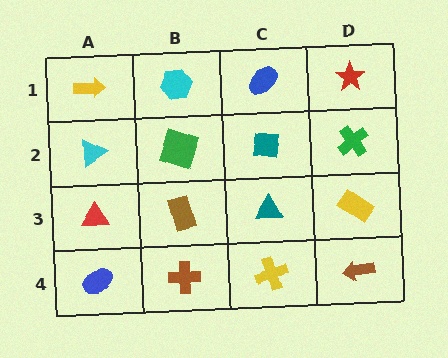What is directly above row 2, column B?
A cyan hexagon.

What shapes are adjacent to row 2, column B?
A cyan hexagon (row 1, column B), a brown rectangle (row 3, column B), a cyan triangle (row 2, column A), a teal square (row 2, column C).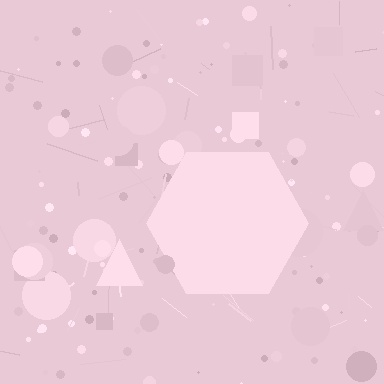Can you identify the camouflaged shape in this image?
The camouflaged shape is a hexagon.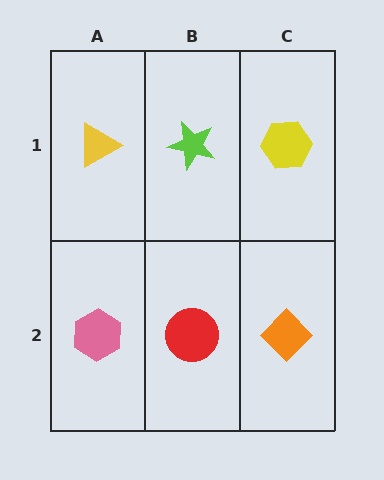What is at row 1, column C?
A yellow hexagon.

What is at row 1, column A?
A yellow triangle.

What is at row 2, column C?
An orange diamond.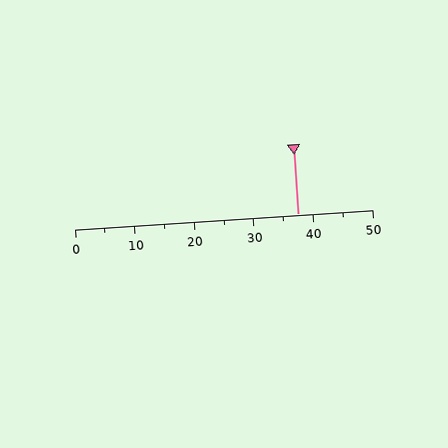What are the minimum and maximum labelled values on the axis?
The axis runs from 0 to 50.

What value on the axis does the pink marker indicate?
The marker indicates approximately 37.5.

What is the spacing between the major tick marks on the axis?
The major ticks are spaced 10 apart.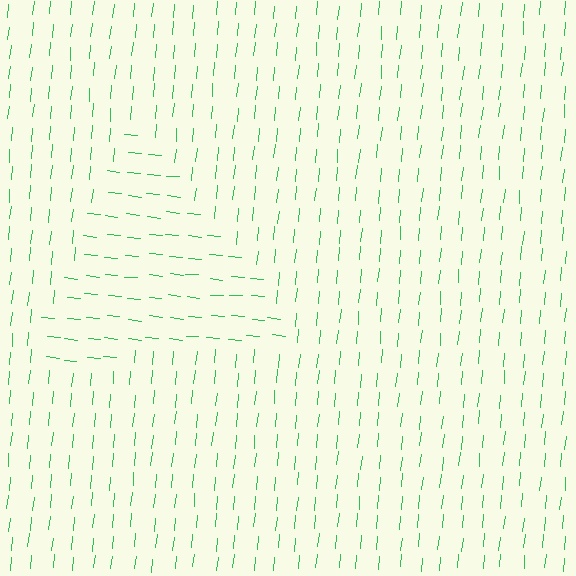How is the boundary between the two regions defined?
The boundary is defined purely by a change in line orientation (approximately 90 degrees difference). All lines are the same color and thickness.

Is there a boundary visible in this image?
Yes, there is a texture boundary formed by a change in line orientation.